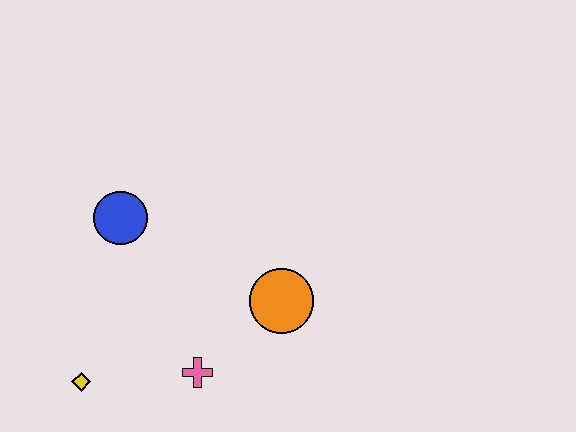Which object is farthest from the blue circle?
The orange circle is farthest from the blue circle.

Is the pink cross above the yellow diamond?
Yes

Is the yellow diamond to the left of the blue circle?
Yes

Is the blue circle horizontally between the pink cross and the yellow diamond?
Yes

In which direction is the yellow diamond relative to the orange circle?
The yellow diamond is to the left of the orange circle.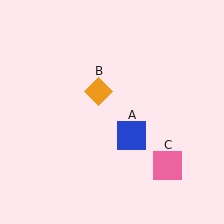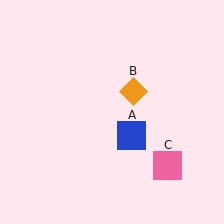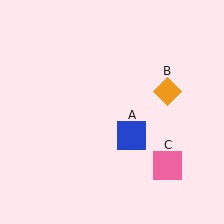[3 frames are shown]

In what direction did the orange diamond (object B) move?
The orange diamond (object B) moved right.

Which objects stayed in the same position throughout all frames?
Blue square (object A) and pink square (object C) remained stationary.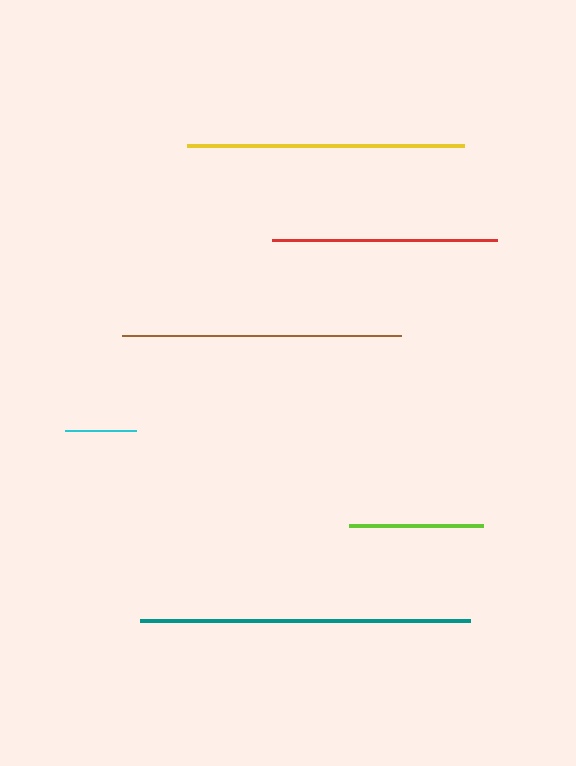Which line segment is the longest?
The teal line is the longest at approximately 330 pixels.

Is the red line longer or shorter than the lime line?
The red line is longer than the lime line.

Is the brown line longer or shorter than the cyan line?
The brown line is longer than the cyan line.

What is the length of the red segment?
The red segment is approximately 225 pixels long.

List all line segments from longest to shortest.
From longest to shortest: teal, brown, yellow, red, lime, cyan.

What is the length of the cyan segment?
The cyan segment is approximately 71 pixels long.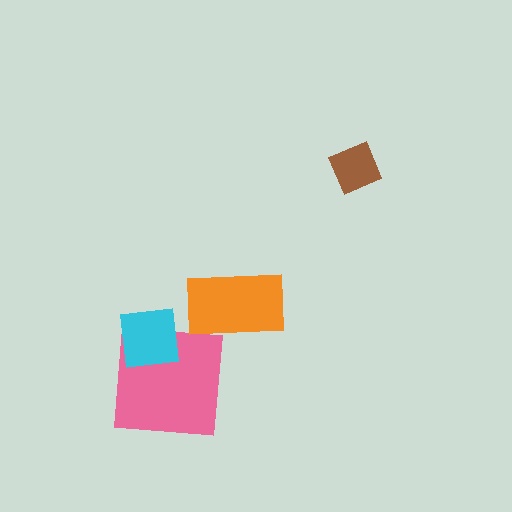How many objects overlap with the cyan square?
1 object overlaps with the cyan square.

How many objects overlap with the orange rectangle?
0 objects overlap with the orange rectangle.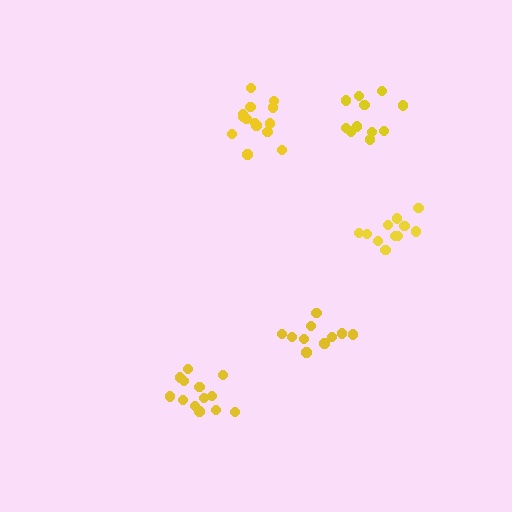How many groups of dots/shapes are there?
There are 5 groups.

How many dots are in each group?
Group 1: 11 dots, Group 2: 15 dots, Group 3: 10 dots, Group 4: 13 dots, Group 5: 11 dots (60 total).